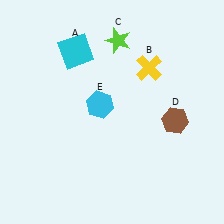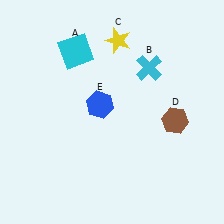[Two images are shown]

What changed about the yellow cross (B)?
In Image 1, B is yellow. In Image 2, it changed to cyan.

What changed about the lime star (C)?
In Image 1, C is lime. In Image 2, it changed to yellow.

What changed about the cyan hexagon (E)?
In Image 1, E is cyan. In Image 2, it changed to blue.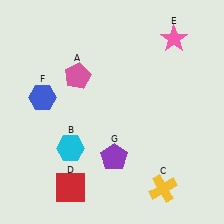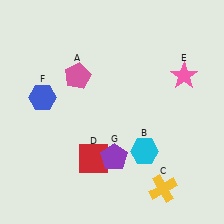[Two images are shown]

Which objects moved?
The objects that moved are: the cyan hexagon (B), the red square (D), the pink star (E).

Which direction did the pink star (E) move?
The pink star (E) moved down.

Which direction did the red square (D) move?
The red square (D) moved up.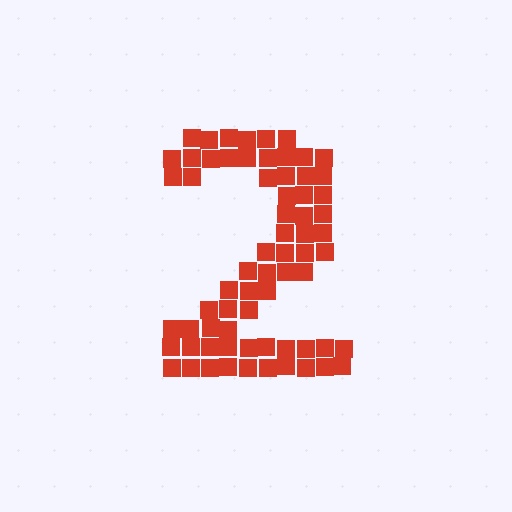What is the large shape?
The large shape is the digit 2.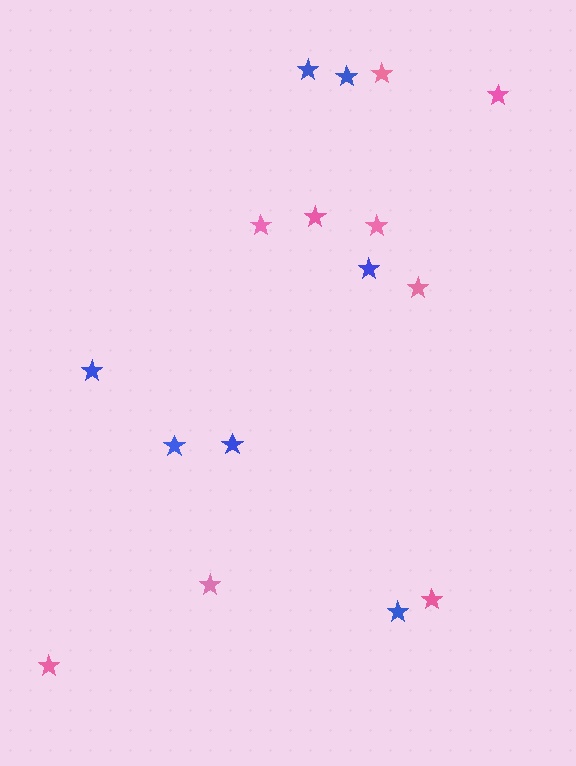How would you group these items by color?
There are 2 groups: one group of blue stars (7) and one group of pink stars (9).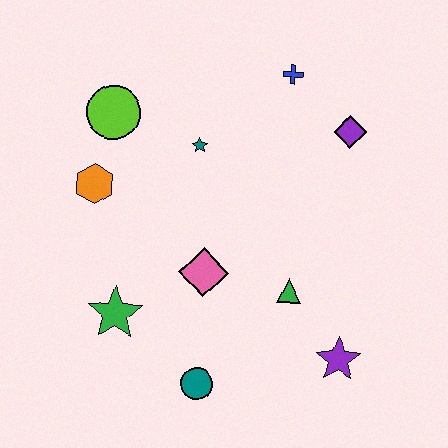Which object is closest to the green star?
The pink diamond is closest to the green star.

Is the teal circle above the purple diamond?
No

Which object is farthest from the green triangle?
The lime circle is farthest from the green triangle.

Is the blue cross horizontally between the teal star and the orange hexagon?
No